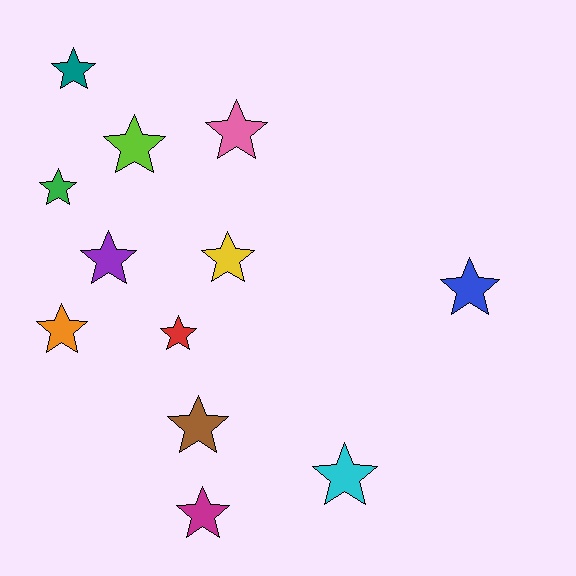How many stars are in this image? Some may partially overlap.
There are 12 stars.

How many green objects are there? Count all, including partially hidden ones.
There is 1 green object.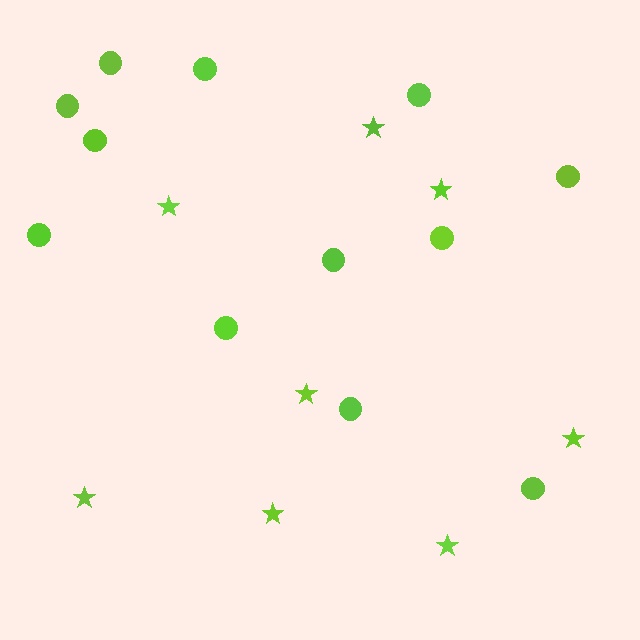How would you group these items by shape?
There are 2 groups: one group of circles (12) and one group of stars (8).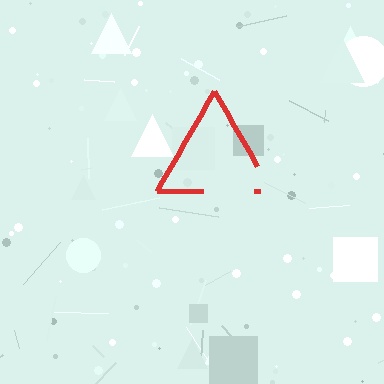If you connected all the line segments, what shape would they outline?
They would outline a triangle.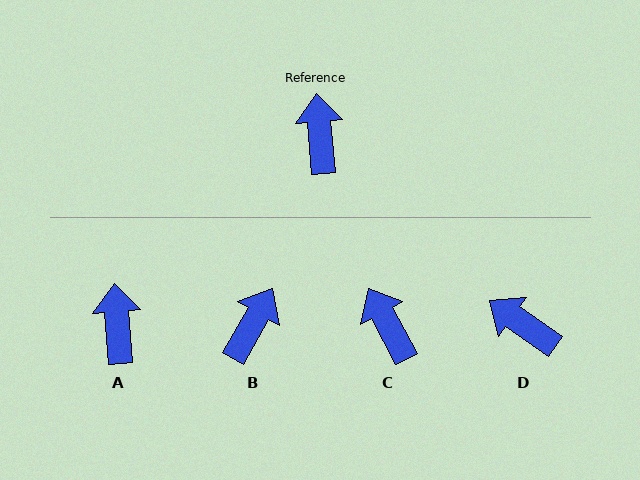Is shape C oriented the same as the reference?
No, it is off by about 24 degrees.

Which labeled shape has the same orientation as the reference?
A.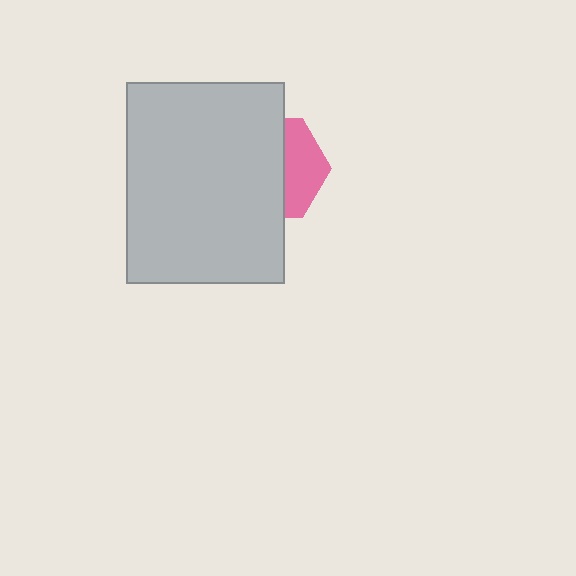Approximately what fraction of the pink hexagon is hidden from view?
Roughly 63% of the pink hexagon is hidden behind the light gray rectangle.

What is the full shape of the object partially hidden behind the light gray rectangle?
The partially hidden object is a pink hexagon.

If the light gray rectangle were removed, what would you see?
You would see the complete pink hexagon.